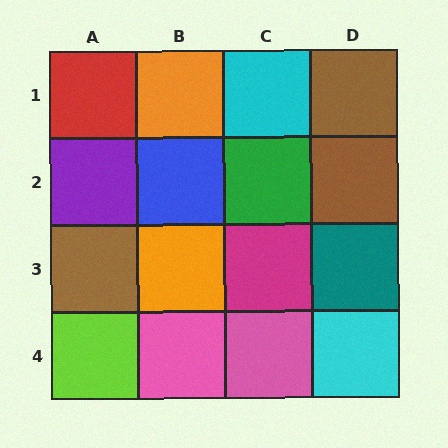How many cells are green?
1 cell is green.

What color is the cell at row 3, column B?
Orange.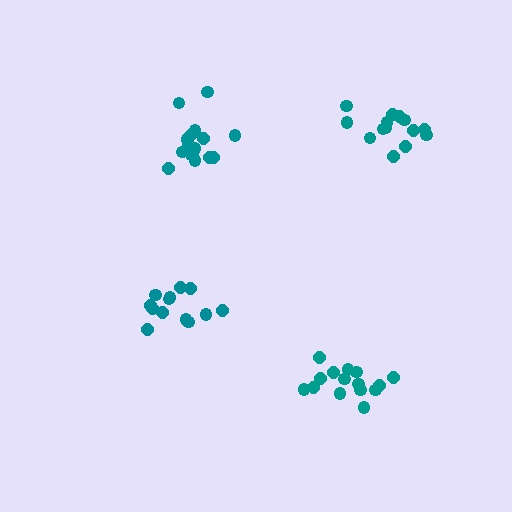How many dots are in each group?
Group 1: 13 dots, Group 2: 18 dots, Group 3: 15 dots, Group 4: 14 dots (60 total).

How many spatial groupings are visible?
There are 4 spatial groupings.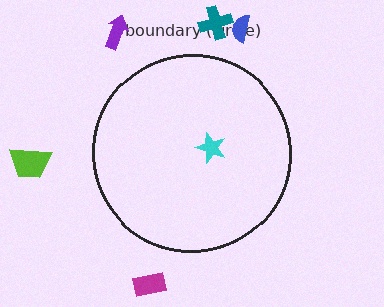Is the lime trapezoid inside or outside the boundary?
Outside.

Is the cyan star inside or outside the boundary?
Inside.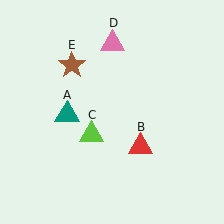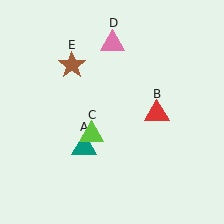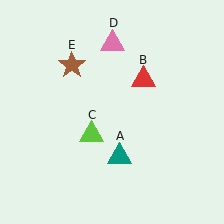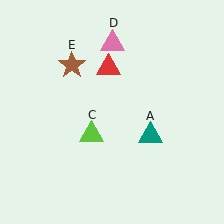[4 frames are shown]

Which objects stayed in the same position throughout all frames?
Lime triangle (object C) and pink triangle (object D) and brown star (object E) remained stationary.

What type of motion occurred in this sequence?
The teal triangle (object A), red triangle (object B) rotated counterclockwise around the center of the scene.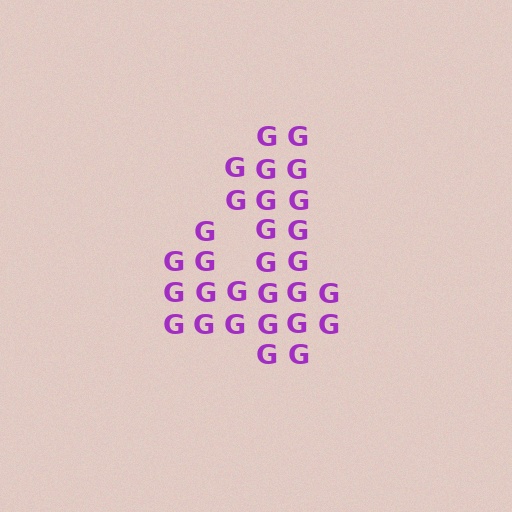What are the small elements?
The small elements are letter G's.